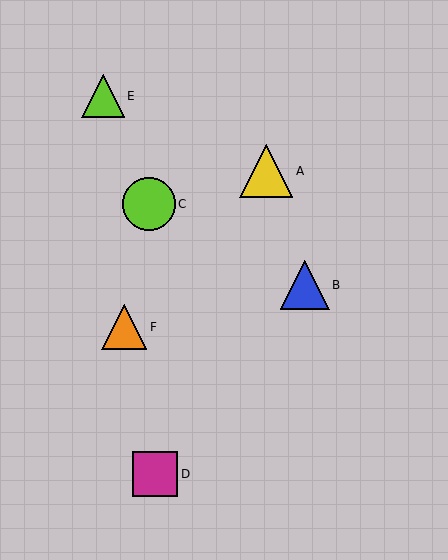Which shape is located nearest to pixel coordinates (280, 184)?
The yellow triangle (labeled A) at (266, 171) is nearest to that location.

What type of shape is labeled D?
Shape D is a magenta square.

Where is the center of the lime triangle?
The center of the lime triangle is at (103, 96).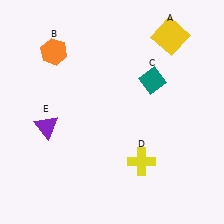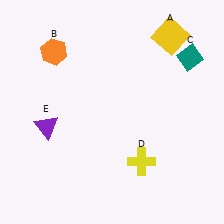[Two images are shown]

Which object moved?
The teal diamond (C) moved right.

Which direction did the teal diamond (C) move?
The teal diamond (C) moved right.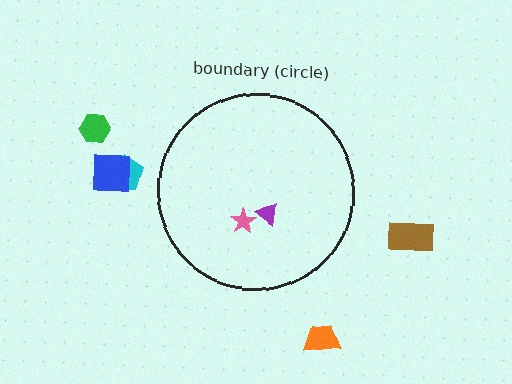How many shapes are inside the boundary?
2 inside, 5 outside.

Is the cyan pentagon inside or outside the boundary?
Outside.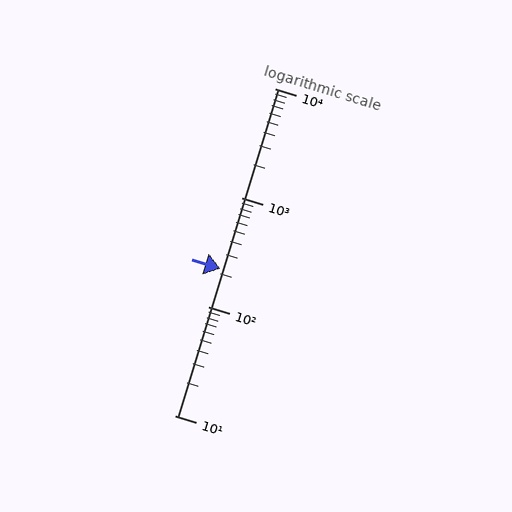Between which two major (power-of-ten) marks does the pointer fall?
The pointer is between 100 and 1000.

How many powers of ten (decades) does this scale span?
The scale spans 3 decades, from 10 to 10000.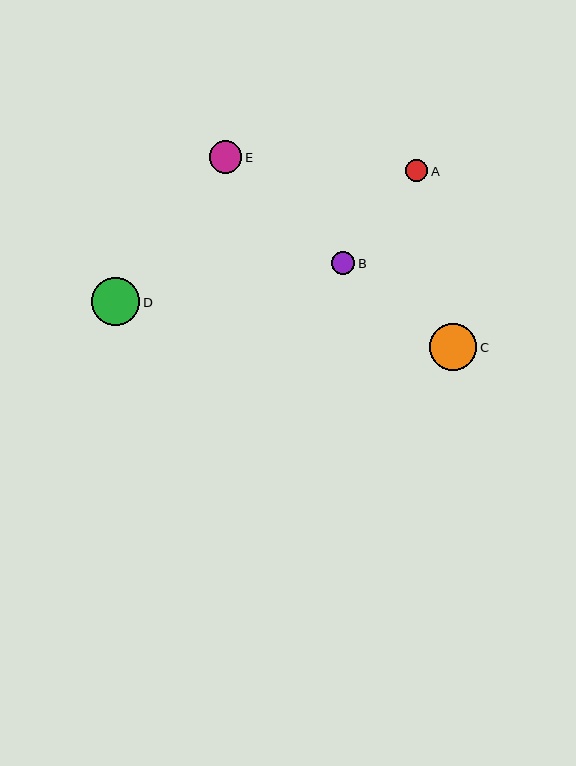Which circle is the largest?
Circle D is the largest with a size of approximately 48 pixels.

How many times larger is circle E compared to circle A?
Circle E is approximately 1.5 times the size of circle A.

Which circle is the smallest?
Circle A is the smallest with a size of approximately 22 pixels.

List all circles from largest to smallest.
From largest to smallest: D, C, E, B, A.